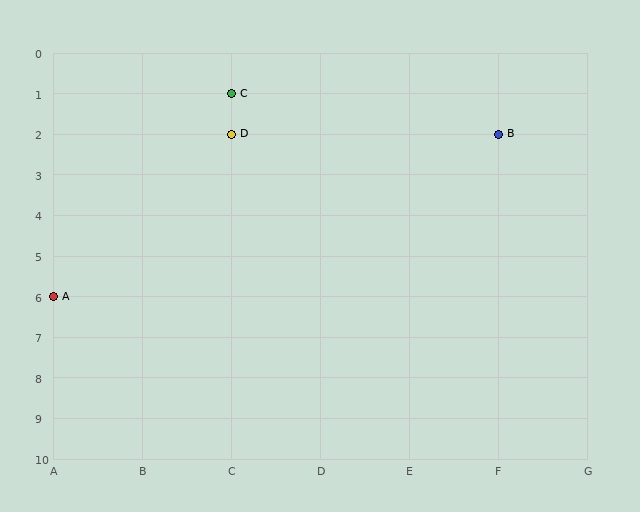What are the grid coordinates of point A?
Point A is at grid coordinates (A, 6).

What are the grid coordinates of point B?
Point B is at grid coordinates (F, 2).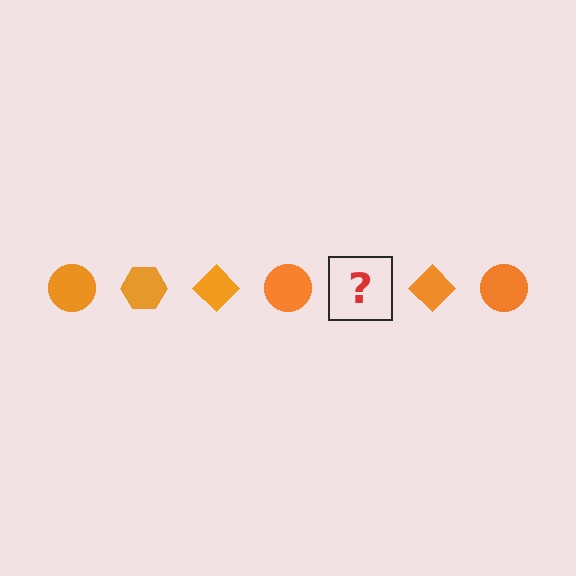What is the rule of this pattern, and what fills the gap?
The rule is that the pattern cycles through circle, hexagon, diamond shapes in orange. The gap should be filled with an orange hexagon.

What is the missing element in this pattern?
The missing element is an orange hexagon.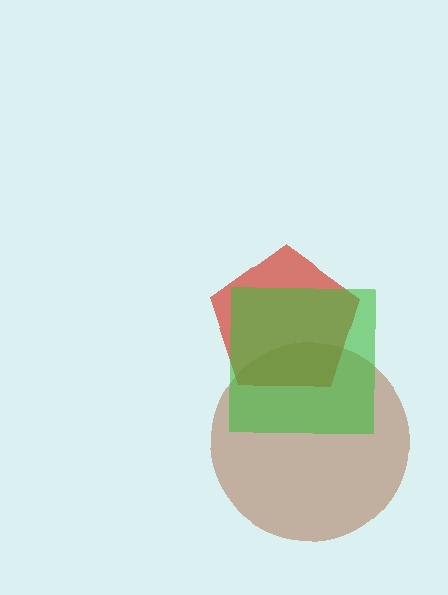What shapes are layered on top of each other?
The layered shapes are: a red pentagon, a brown circle, a green square.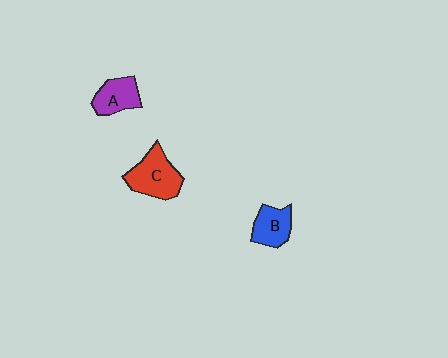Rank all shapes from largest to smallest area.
From largest to smallest: C (red), A (purple), B (blue).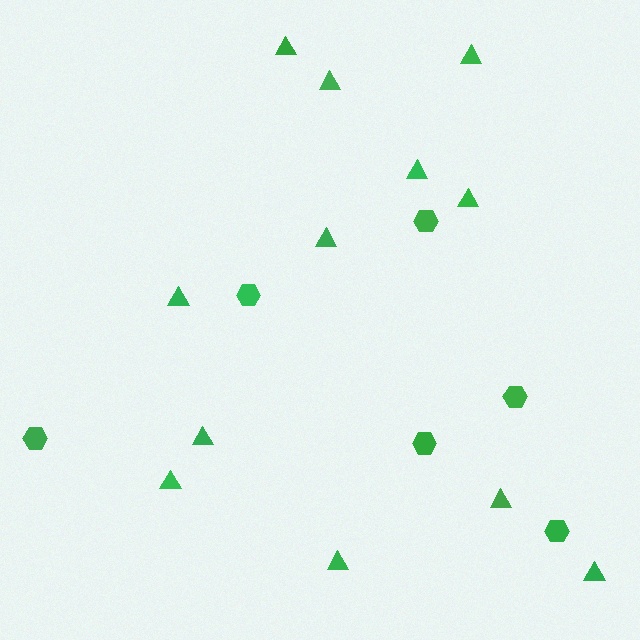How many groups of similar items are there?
There are 2 groups: one group of triangles (12) and one group of hexagons (6).